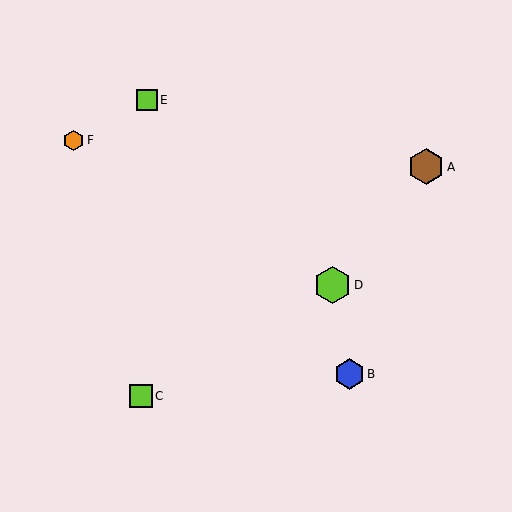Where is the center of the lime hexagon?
The center of the lime hexagon is at (332, 285).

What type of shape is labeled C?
Shape C is a lime square.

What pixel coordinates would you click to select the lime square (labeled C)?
Click at (141, 396) to select the lime square C.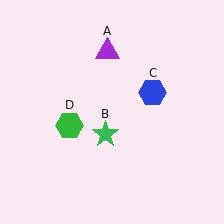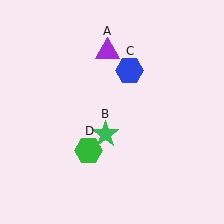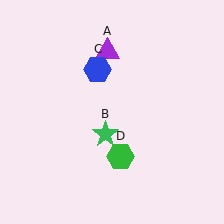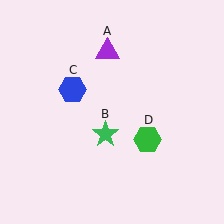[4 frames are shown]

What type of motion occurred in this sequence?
The blue hexagon (object C), green hexagon (object D) rotated counterclockwise around the center of the scene.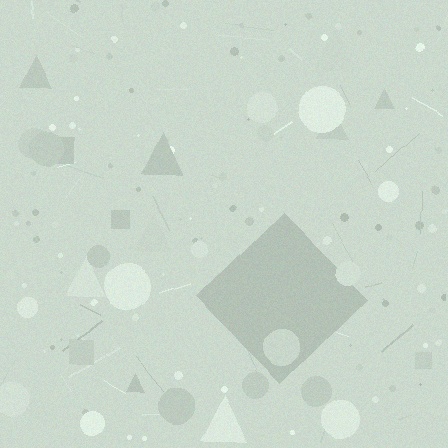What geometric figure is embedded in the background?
A diamond is embedded in the background.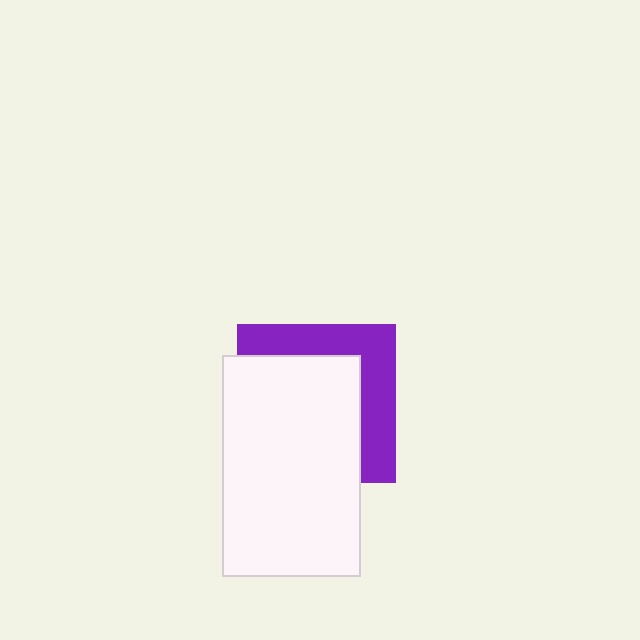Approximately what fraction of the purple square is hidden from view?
Roughly 63% of the purple square is hidden behind the white rectangle.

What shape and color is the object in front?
The object in front is a white rectangle.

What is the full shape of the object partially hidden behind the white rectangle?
The partially hidden object is a purple square.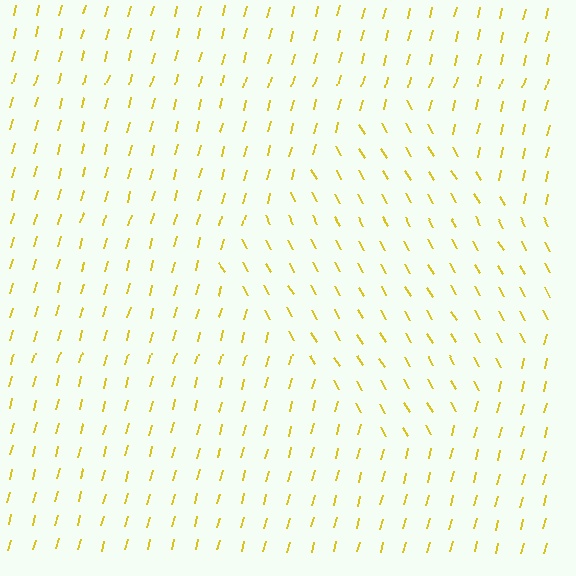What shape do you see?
I see a diamond.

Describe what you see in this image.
The image is filled with small yellow line segments. A diamond region in the image has lines oriented differently from the surrounding lines, creating a visible texture boundary.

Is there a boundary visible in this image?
Yes, there is a texture boundary formed by a change in line orientation.